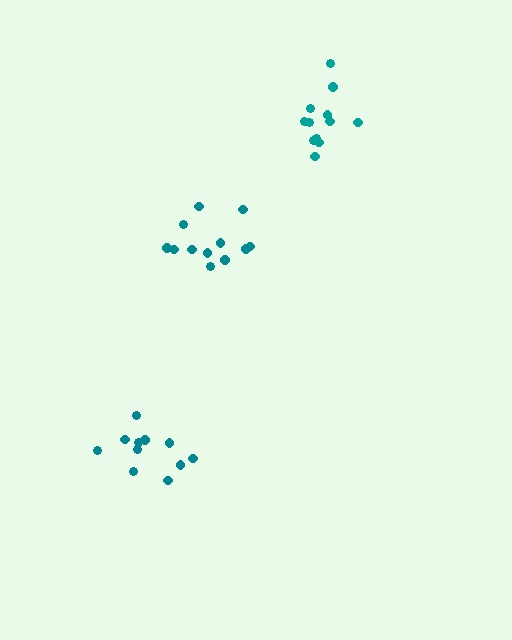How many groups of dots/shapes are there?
There are 3 groups.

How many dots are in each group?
Group 1: 12 dots, Group 2: 11 dots, Group 3: 12 dots (35 total).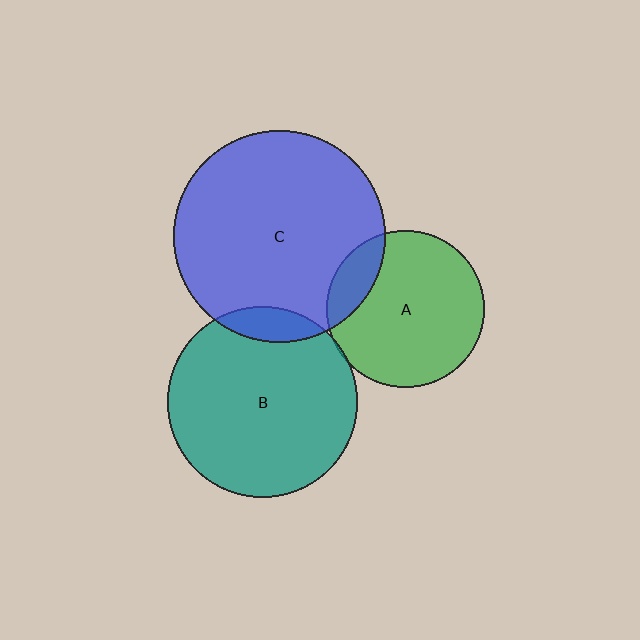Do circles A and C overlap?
Yes.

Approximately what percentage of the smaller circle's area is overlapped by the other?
Approximately 15%.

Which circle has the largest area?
Circle C (blue).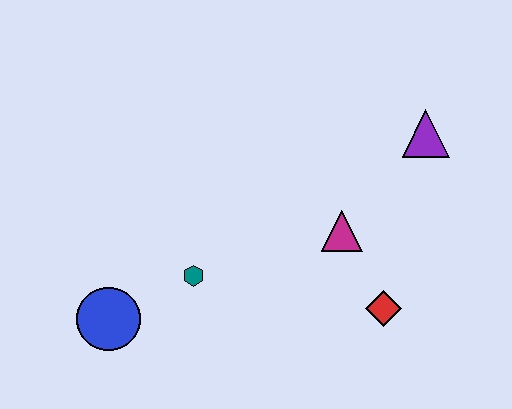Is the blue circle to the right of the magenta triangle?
No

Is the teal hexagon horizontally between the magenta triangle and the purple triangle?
No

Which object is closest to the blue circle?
The teal hexagon is closest to the blue circle.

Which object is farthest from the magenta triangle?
The blue circle is farthest from the magenta triangle.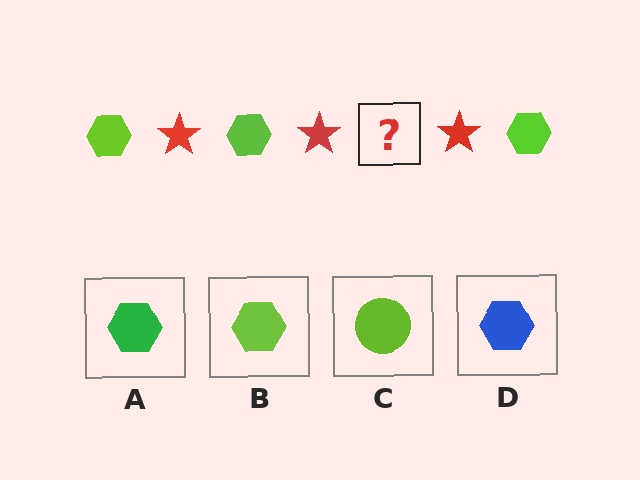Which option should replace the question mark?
Option B.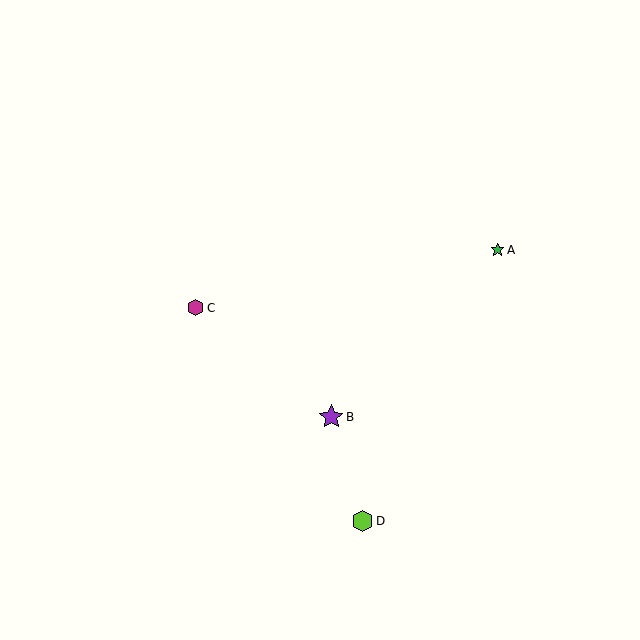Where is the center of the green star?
The center of the green star is at (497, 250).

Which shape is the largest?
The purple star (labeled B) is the largest.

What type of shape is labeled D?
Shape D is a lime hexagon.